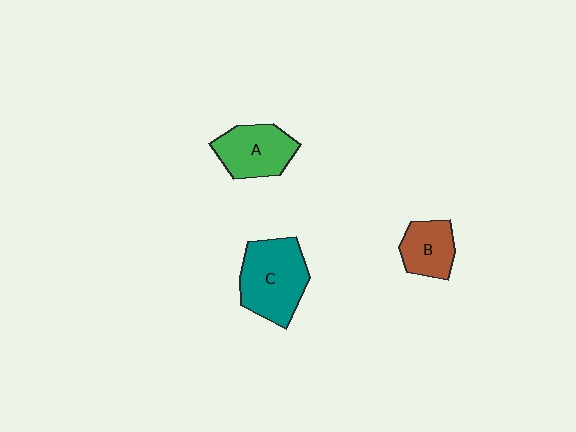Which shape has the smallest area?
Shape B (brown).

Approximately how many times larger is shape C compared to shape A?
Approximately 1.3 times.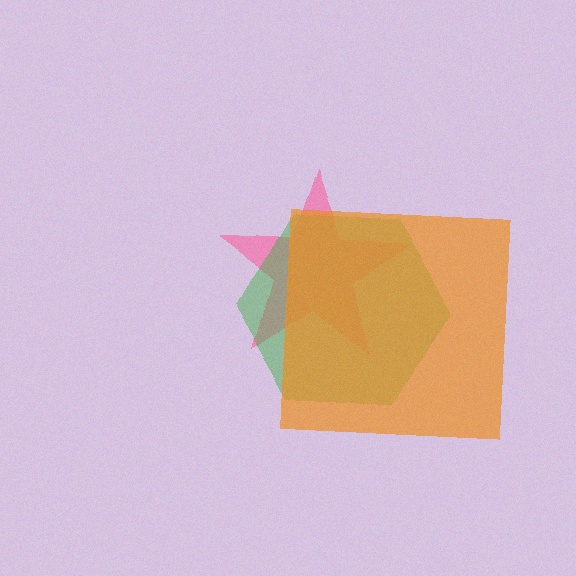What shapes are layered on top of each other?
The layered shapes are: a pink star, a green hexagon, an orange square.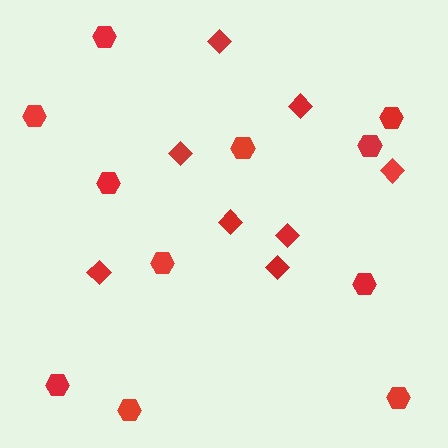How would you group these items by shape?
There are 2 groups: one group of diamonds (8) and one group of hexagons (11).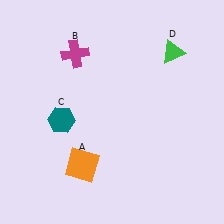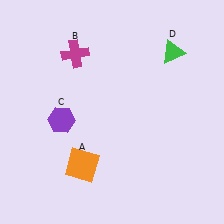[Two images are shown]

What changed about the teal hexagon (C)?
In Image 1, C is teal. In Image 2, it changed to purple.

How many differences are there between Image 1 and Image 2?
There is 1 difference between the two images.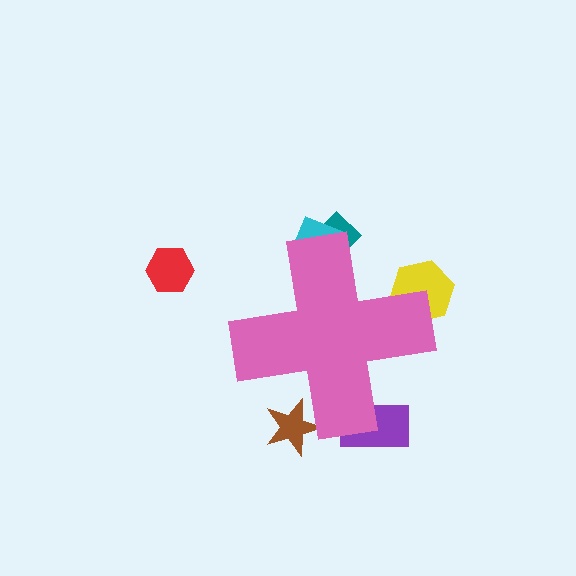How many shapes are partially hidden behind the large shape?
5 shapes are partially hidden.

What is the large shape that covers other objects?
A pink cross.